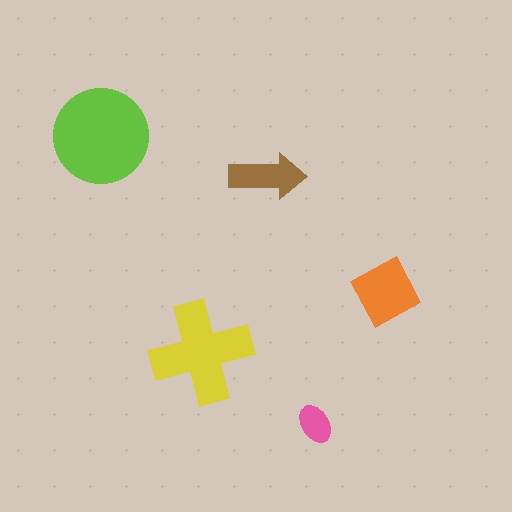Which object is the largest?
The lime circle.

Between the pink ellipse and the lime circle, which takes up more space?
The lime circle.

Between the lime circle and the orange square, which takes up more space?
The lime circle.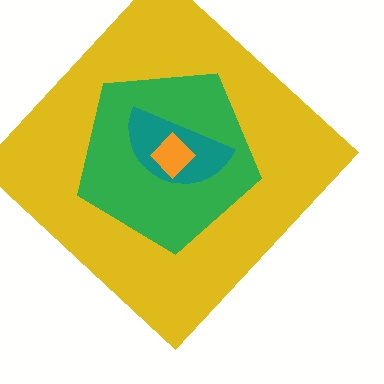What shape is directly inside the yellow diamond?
The green pentagon.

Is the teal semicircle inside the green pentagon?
Yes.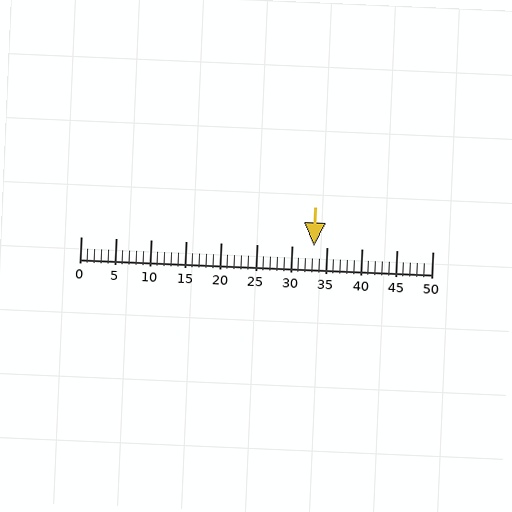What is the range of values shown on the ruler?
The ruler shows values from 0 to 50.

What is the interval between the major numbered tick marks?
The major tick marks are spaced 5 units apart.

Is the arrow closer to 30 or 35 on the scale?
The arrow is closer to 35.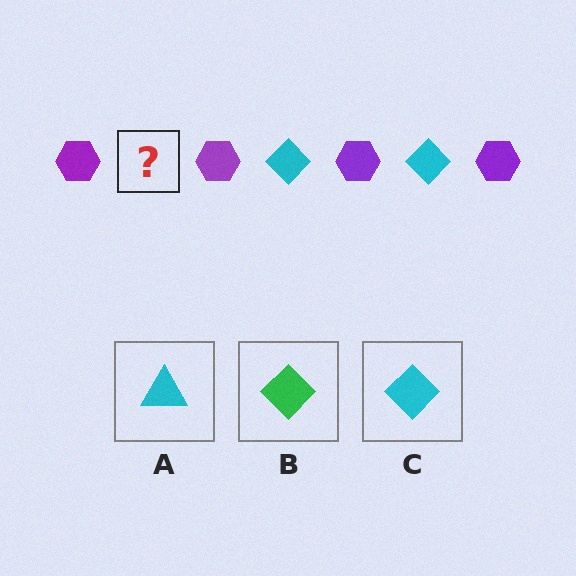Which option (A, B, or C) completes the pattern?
C.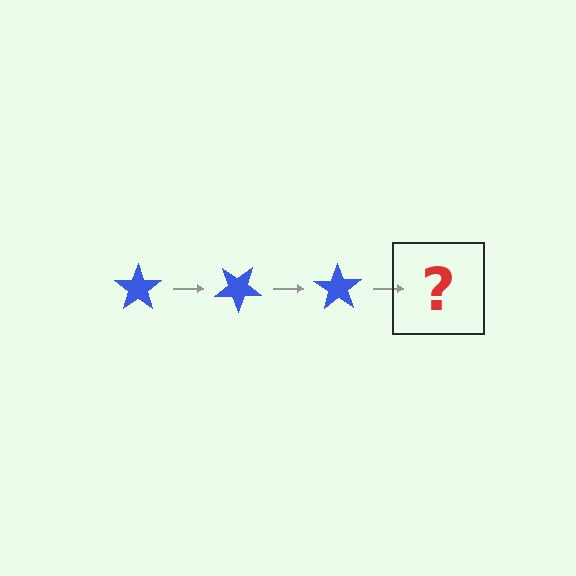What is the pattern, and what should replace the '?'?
The pattern is that the star rotates 35 degrees each step. The '?' should be a blue star rotated 105 degrees.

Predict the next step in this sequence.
The next step is a blue star rotated 105 degrees.